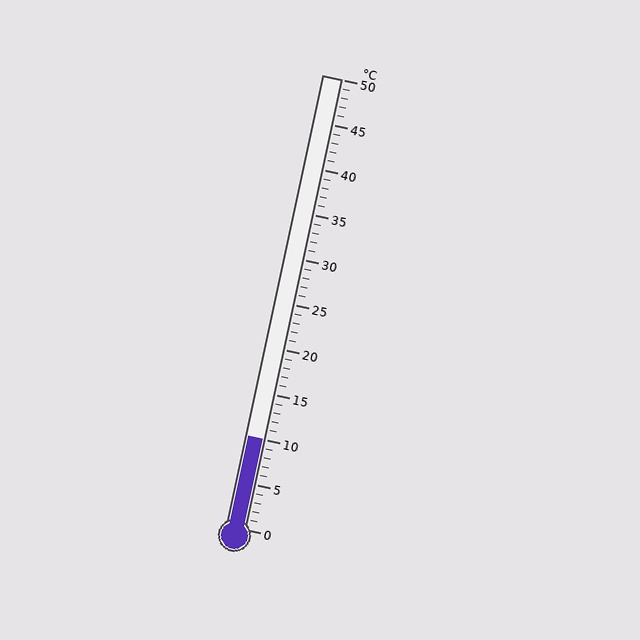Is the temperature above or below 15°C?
The temperature is below 15°C.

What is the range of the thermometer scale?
The thermometer scale ranges from 0°C to 50°C.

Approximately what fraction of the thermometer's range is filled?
The thermometer is filled to approximately 20% of its range.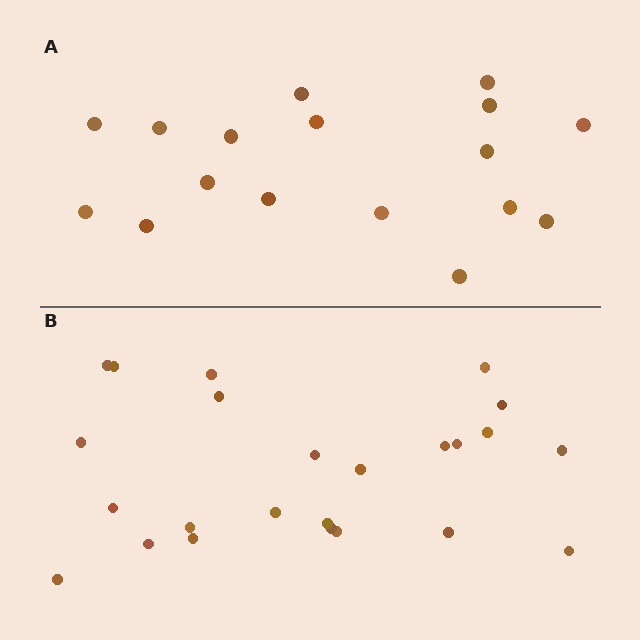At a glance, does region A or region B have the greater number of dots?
Region B (the bottom region) has more dots.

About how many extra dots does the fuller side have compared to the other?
Region B has roughly 8 or so more dots than region A.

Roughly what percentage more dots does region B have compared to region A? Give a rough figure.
About 40% more.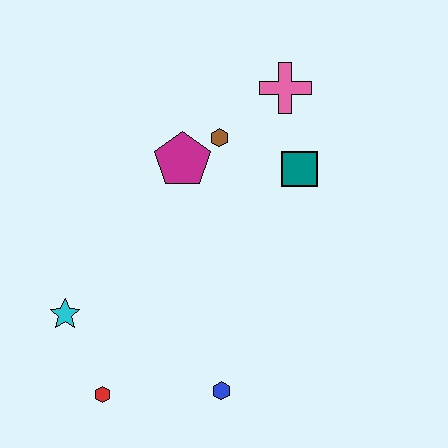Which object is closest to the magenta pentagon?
The brown hexagon is closest to the magenta pentagon.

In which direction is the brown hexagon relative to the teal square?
The brown hexagon is to the left of the teal square.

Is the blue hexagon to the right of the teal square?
No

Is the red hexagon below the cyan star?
Yes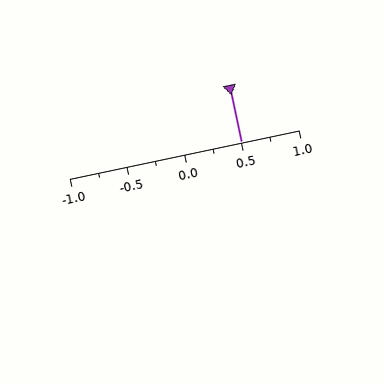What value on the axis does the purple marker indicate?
The marker indicates approximately 0.5.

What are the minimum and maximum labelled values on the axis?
The axis runs from -1.0 to 1.0.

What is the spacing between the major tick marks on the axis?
The major ticks are spaced 0.5 apart.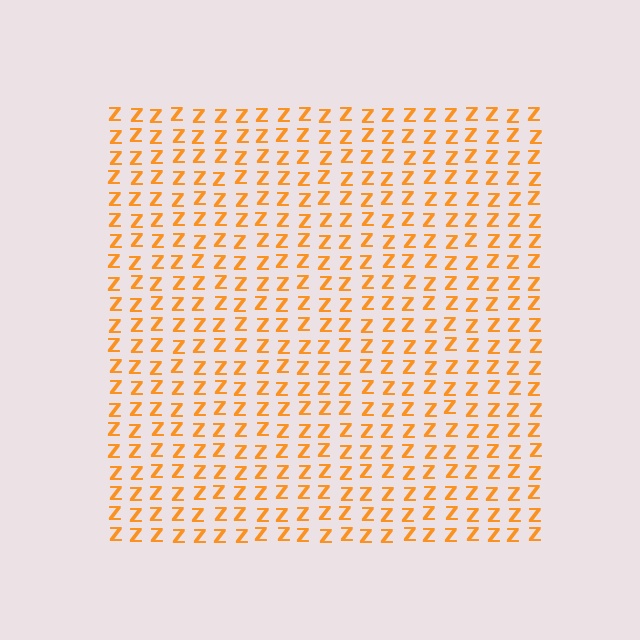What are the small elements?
The small elements are letter Z's.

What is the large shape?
The large shape is a square.